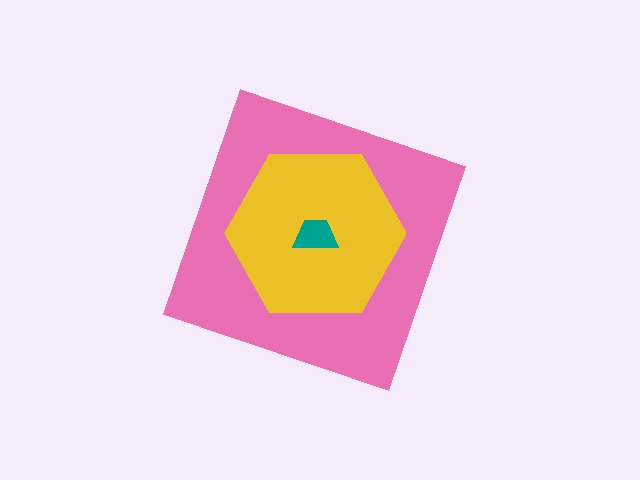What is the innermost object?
The teal trapezoid.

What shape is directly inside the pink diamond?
The yellow hexagon.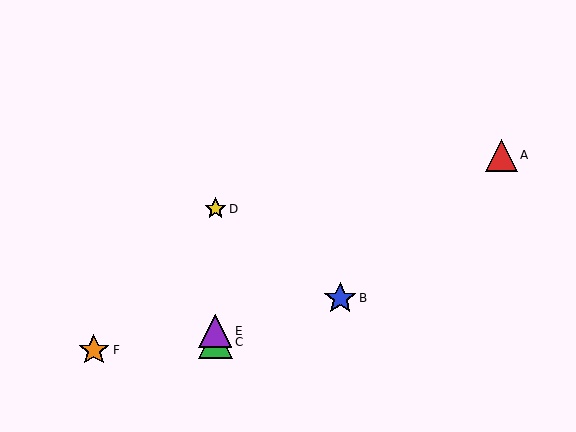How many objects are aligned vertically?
3 objects (C, D, E) are aligned vertically.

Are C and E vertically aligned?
Yes, both are at x≈215.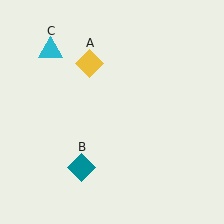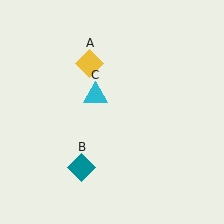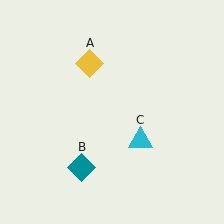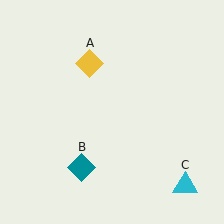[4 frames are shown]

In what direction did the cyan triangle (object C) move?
The cyan triangle (object C) moved down and to the right.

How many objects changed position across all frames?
1 object changed position: cyan triangle (object C).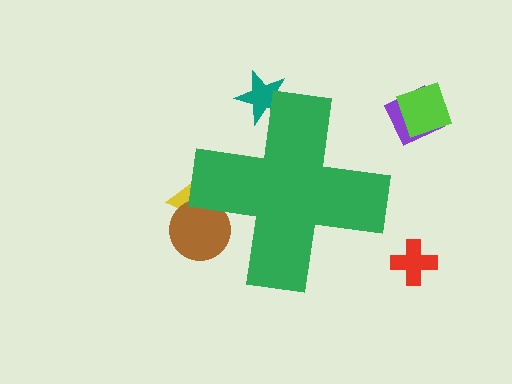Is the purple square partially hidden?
No, the purple square is fully visible.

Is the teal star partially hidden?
Yes, the teal star is partially hidden behind the green cross.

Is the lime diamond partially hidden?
No, the lime diamond is fully visible.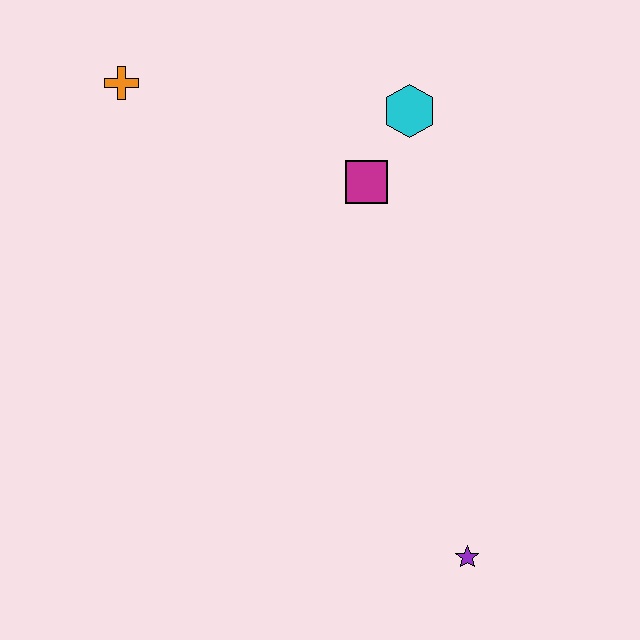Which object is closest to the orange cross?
The magenta square is closest to the orange cross.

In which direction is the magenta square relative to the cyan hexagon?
The magenta square is below the cyan hexagon.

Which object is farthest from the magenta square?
The purple star is farthest from the magenta square.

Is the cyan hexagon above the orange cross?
No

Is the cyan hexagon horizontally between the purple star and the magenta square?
Yes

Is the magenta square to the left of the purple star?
Yes